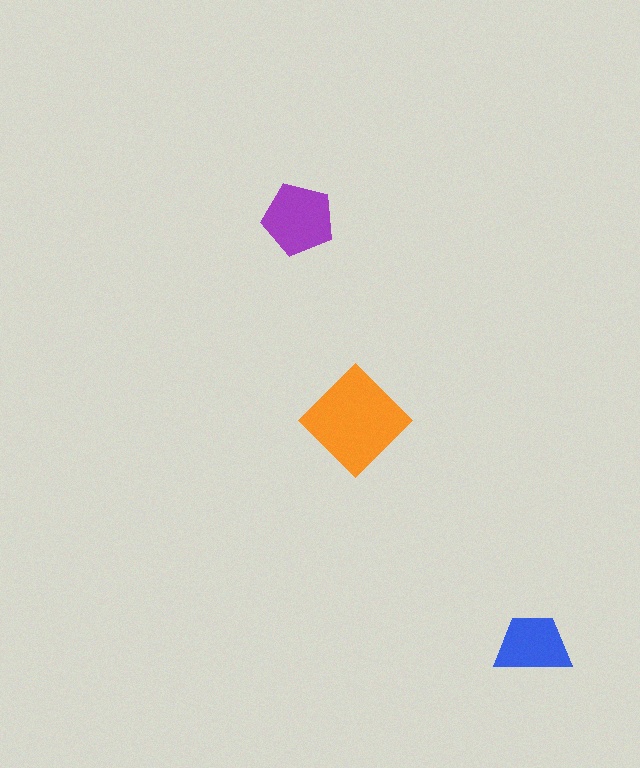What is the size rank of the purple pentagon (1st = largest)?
2nd.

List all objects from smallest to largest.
The blue trapezoid, the purple pentagon, the orange diamond.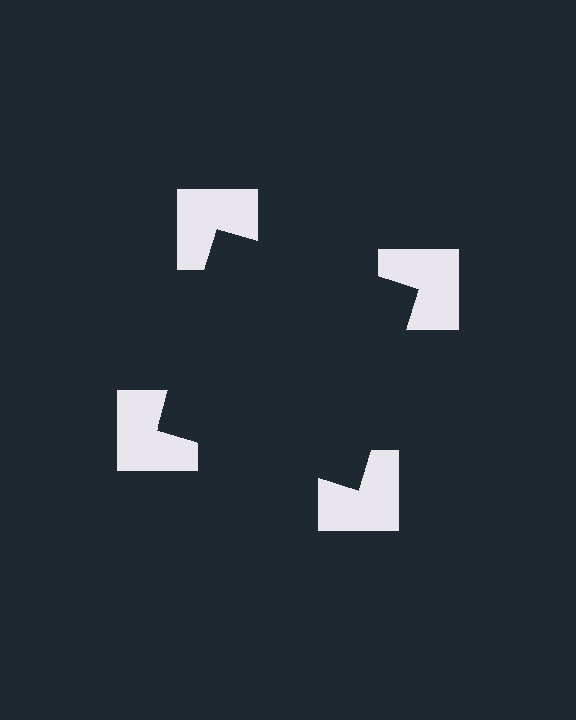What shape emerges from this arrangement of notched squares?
An illusory square — its edges are inferred from the aligned wedge cuts in the notched squares, not physically drawn.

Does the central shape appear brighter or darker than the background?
It typically appears slightly darker than the background, even though no actual brightness change is drawn.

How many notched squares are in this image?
There are 4 — one at each vertex of the illusory square.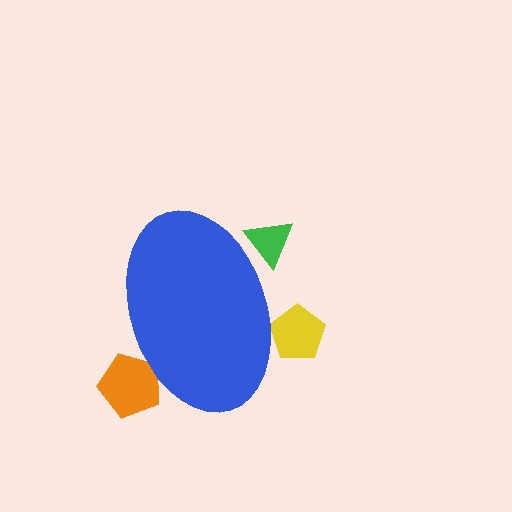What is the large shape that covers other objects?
A blue ellipse.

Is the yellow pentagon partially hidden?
Yes, the yellow pentagon is partially hidden behind the blue ellipse.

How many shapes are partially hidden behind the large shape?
3 shapes are partially hidden.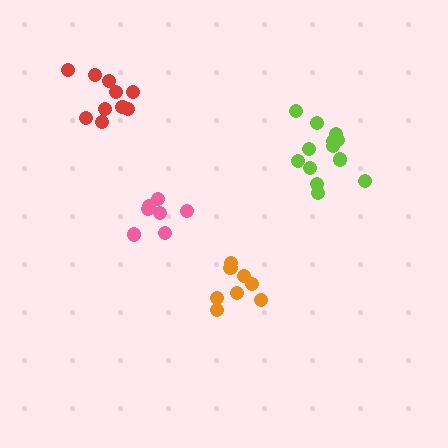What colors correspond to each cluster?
The clusters are colored: lime, pink, red, orange.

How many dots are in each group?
Group 1: 13 dots, Group 2: 7 dots, Group 3: 10 dots, Group 4: 8 dots (38 total).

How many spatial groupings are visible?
There are 4 spatial groupings.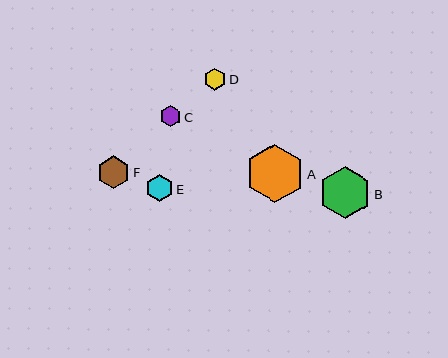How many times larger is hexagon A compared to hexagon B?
Hexagon A is approximately 1.1 times the size of hexagon B.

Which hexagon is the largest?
Hexagon A is the largest with a size of approximately 58 pixels.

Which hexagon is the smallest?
Hexagon C is the smallest with a size of approximately 21 pixels.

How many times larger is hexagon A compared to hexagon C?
Hexagon A is approximately 2.7 times the size of hexagon C.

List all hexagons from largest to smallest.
From largest to smallest: A, B, F, E, D, C.